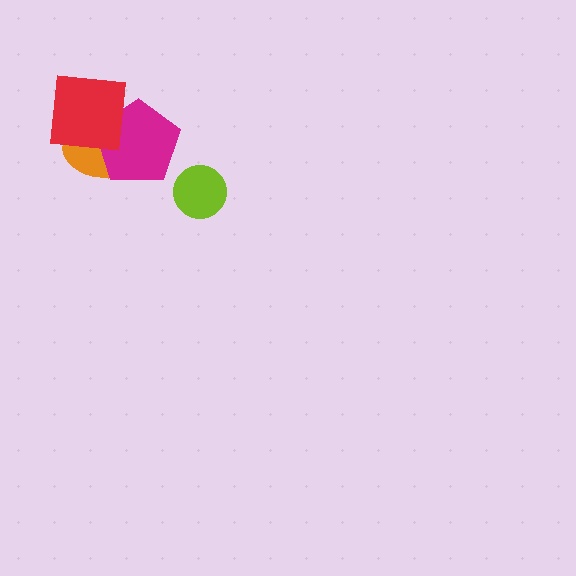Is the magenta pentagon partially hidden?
Yes, it is partially covered by another shape.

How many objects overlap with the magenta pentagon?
2 objects overlap with the magenta pentagon.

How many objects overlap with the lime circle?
0 objects overlap with the lime circle.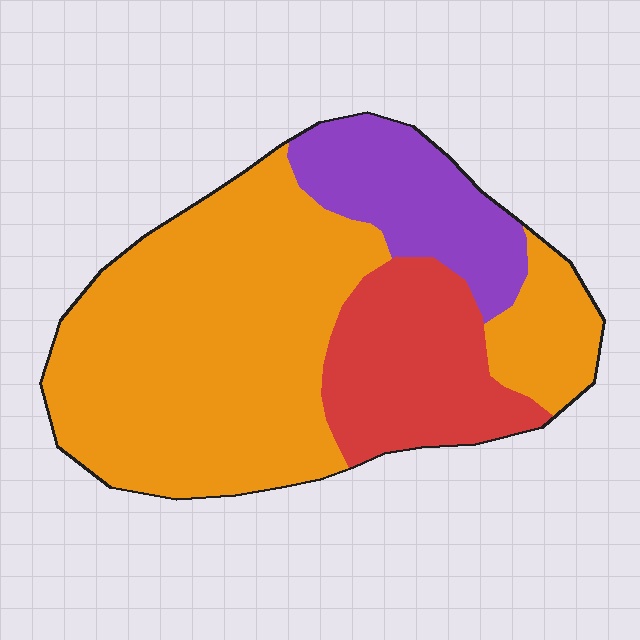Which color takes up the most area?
Orange, at roughly 65%.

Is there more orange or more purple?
Orange.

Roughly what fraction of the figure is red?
Red covers about 20% of the figure.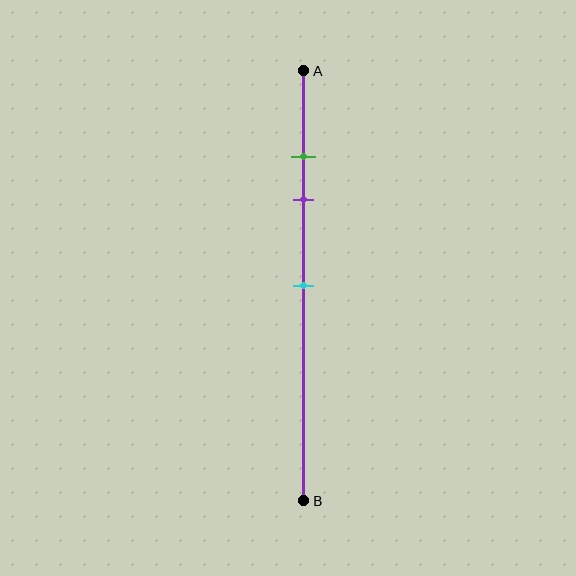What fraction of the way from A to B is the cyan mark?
The cyan mark is approximately 50% (0.5) of the way from A to B.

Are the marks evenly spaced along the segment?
No, the marks are not evenly spaced.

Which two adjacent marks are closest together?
The green and purple marks are the closest adjacent pair.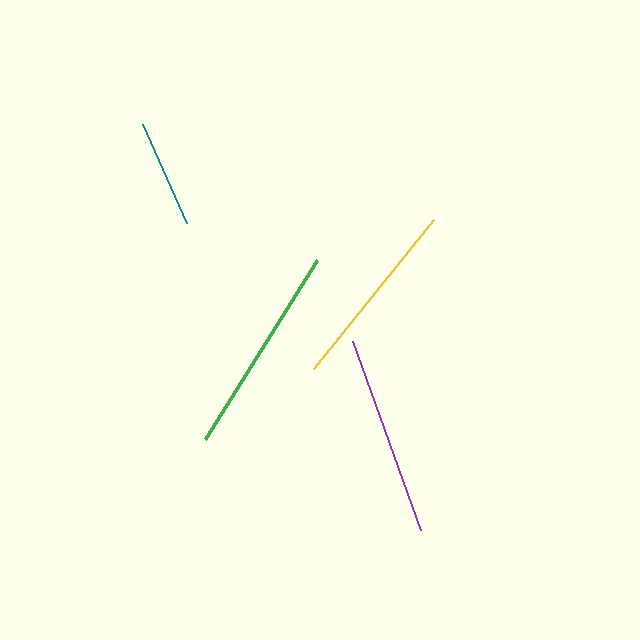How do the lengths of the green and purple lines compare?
The green and purple lines are approximately the same length.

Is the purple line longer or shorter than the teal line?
The purple line is longer than the teal line.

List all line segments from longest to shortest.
From longest to shortest: green, purple, yellow, teal.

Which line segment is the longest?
The green line is the longest at approximately 211 pixels.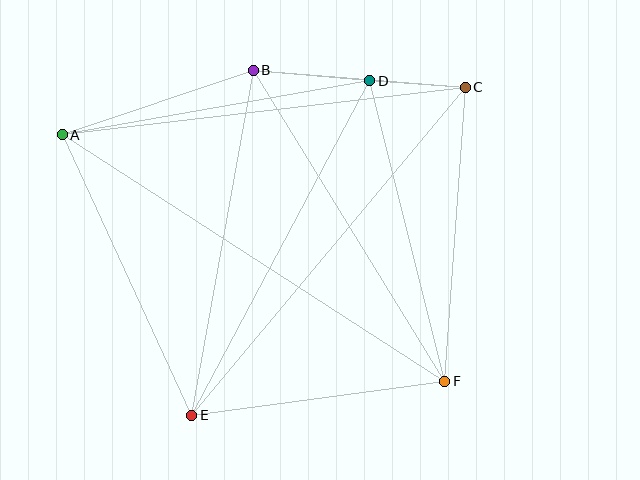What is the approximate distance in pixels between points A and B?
The distance between A and B is approximately 202 pixels.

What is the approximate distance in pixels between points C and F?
The distance between C and F is approximately 294 pixels.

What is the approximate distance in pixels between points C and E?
The distance between C and E is approximately 427 pixels.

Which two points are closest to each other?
Points C and D are closest to each other.